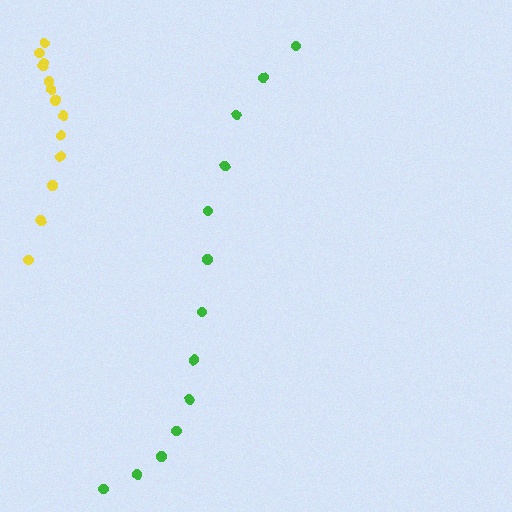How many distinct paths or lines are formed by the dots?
There are 2 distinct paths.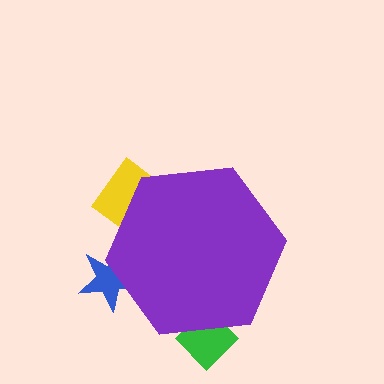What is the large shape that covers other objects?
A purple hexagon.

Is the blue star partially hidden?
Yes, the blue star is partially hidden behind the purple hexagon.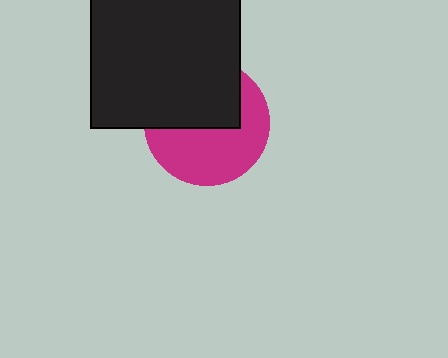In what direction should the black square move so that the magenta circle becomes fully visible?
The black square should move up. That is the shortest direction to clear the overlap and leave the magenta circle fully visible.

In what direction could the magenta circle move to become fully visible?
The magenta circle could move down. That would shift it out from behind the black square entirely.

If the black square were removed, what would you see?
You would see the complete magenta circle.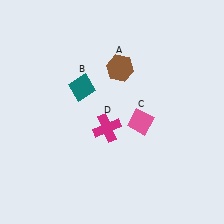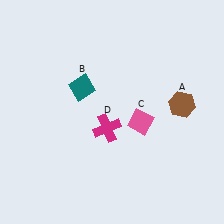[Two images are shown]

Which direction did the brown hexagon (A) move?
The brown hexagon (A) moved right.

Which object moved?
The brown hexagon (A) moved right.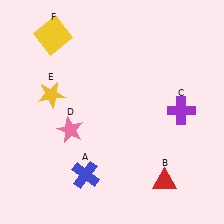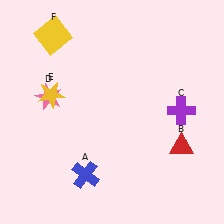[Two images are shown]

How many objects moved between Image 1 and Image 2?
2 objects moved between the two images.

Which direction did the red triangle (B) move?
The red triangle (B) moved up.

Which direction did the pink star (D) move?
The pink star (D) moved up.